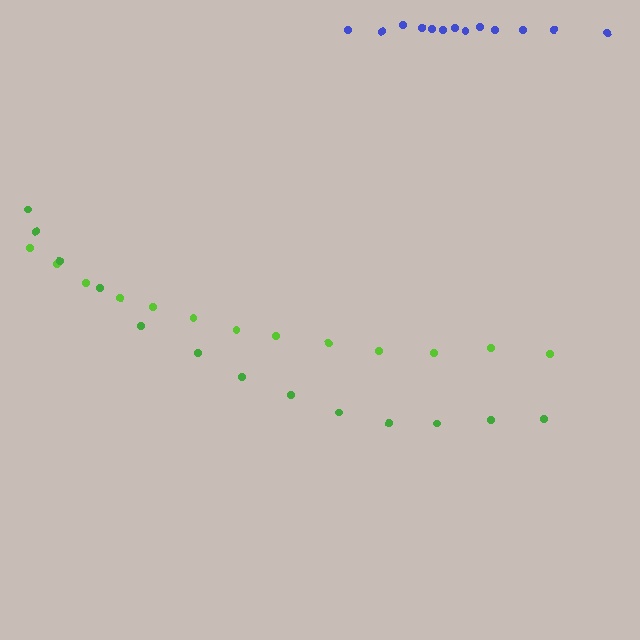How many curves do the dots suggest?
There are 3 distinct paths.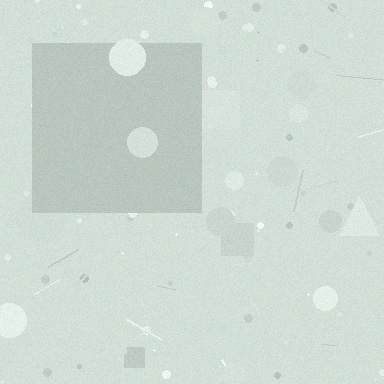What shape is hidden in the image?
A square is hidden in the image.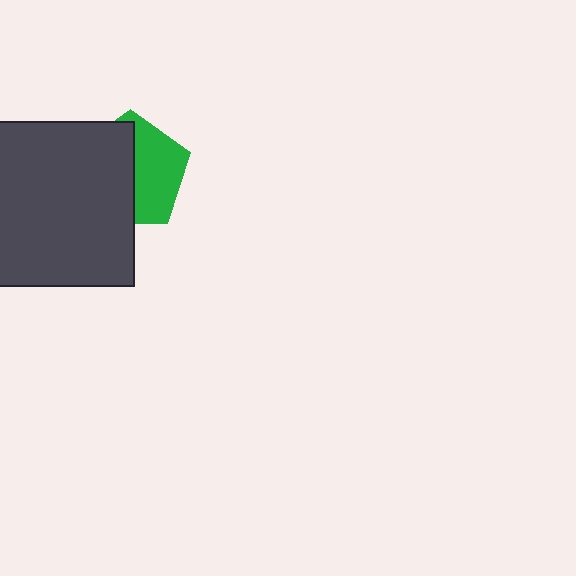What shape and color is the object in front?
The object in front is a dark gray square.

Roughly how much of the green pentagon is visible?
About half of it is visible (roughly 46%).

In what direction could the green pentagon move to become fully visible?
The green pentagon could move right. That would shift it out from behind the dark gray square entirely.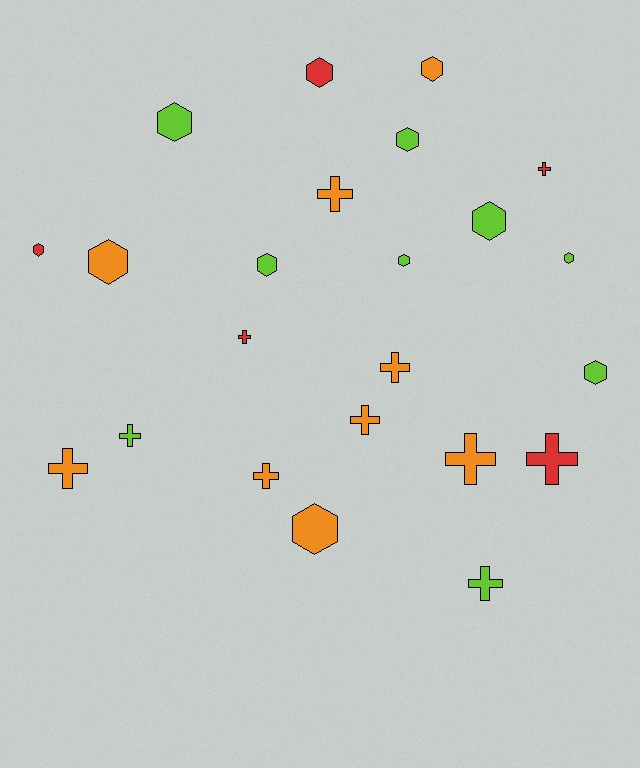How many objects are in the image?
There are 23 objects.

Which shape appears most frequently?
Hexagon, with 12 objects.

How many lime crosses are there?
There are 2 lime crosses.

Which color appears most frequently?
Orange, with 9 objects.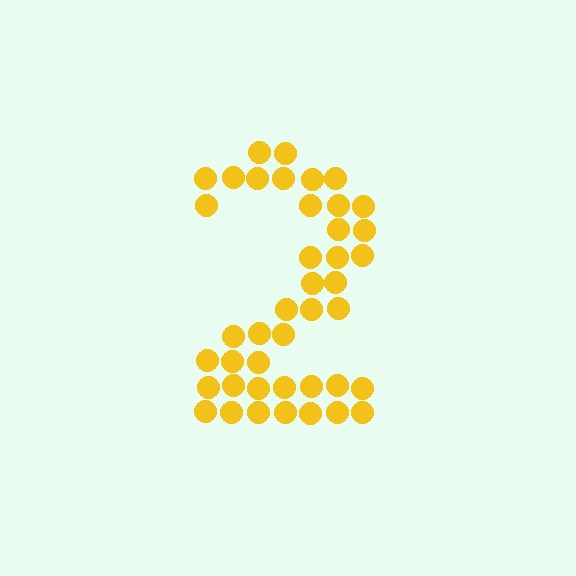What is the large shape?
The large shape is the digit 2.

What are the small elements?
The small elements are circles.